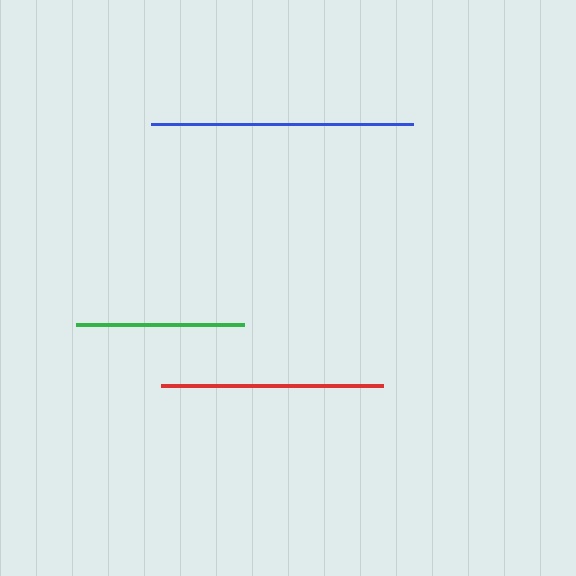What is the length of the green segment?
The green segment is approximately 168 pixels long.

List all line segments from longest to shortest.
From longest to shortest: blue, red, green.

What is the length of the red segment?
The red segment is approximately 222 pixels long.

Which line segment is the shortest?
The green line is the shortest at approximately 168 pixels.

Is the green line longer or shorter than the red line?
The red line is longer than the green line.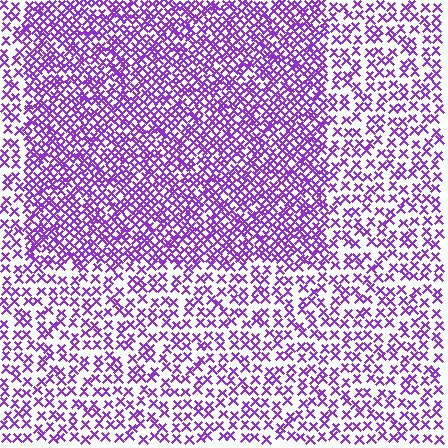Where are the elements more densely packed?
The elements are more densely packed inside the rectangle boundary.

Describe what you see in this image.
The image contains small purple elements arranged at two different densities. A rectangle-shaped region is visible where the elements are more densely packed than the surrounding area.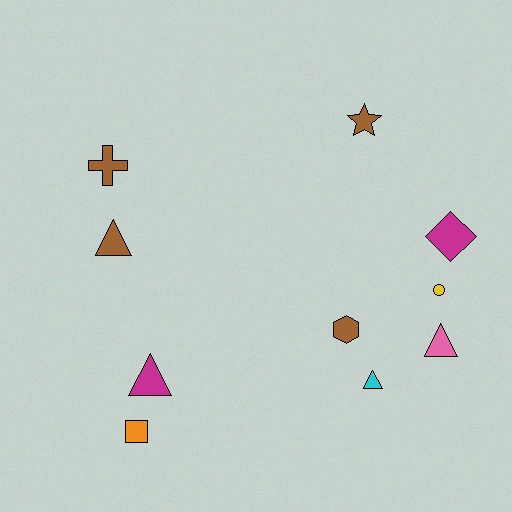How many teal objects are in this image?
There are no teal objects.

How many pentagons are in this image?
There are no pentagons.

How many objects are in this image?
There are 10 objects.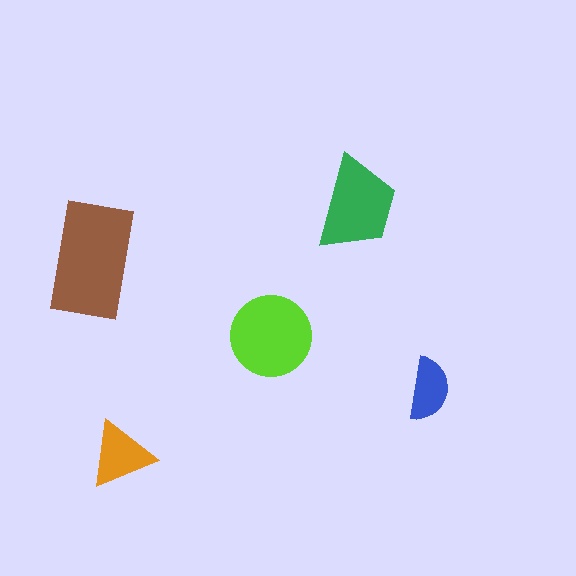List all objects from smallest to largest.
The blue semicircle, the orange triangle, the green trapezoid, the lime circle, the brown rectangle.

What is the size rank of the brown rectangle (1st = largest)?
1st.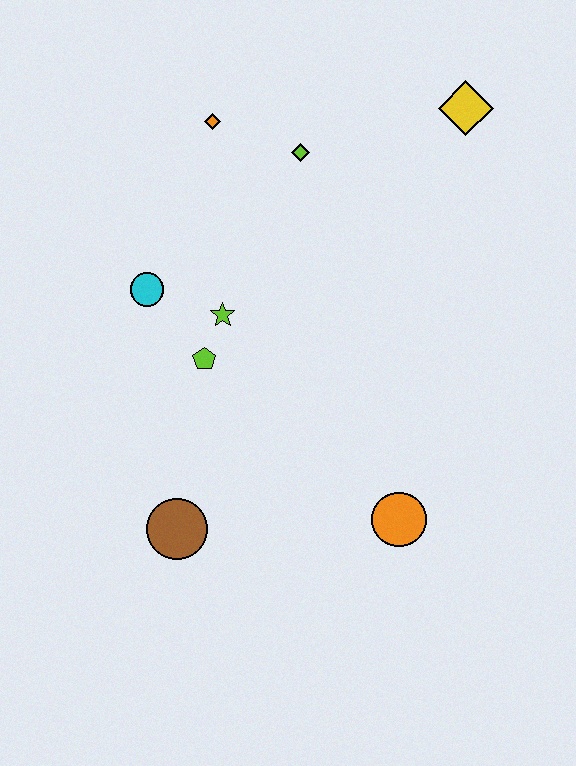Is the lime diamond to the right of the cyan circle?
Yes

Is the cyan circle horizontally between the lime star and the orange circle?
No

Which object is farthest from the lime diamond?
The brown circle is farthest from the lime diamond.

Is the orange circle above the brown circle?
Yes